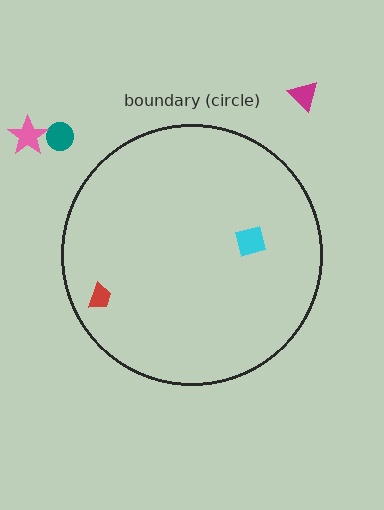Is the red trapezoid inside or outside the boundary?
Inside.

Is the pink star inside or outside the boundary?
Outside.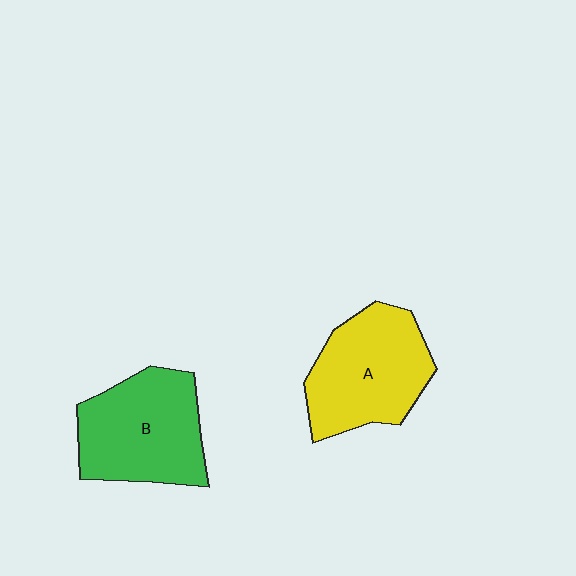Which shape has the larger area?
Shape B (green).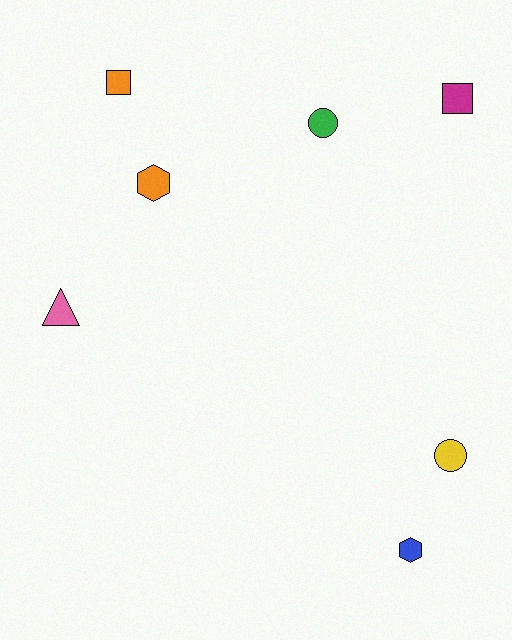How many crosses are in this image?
There are no crosses.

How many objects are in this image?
There are 7 objects.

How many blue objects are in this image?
There is 1 blue object.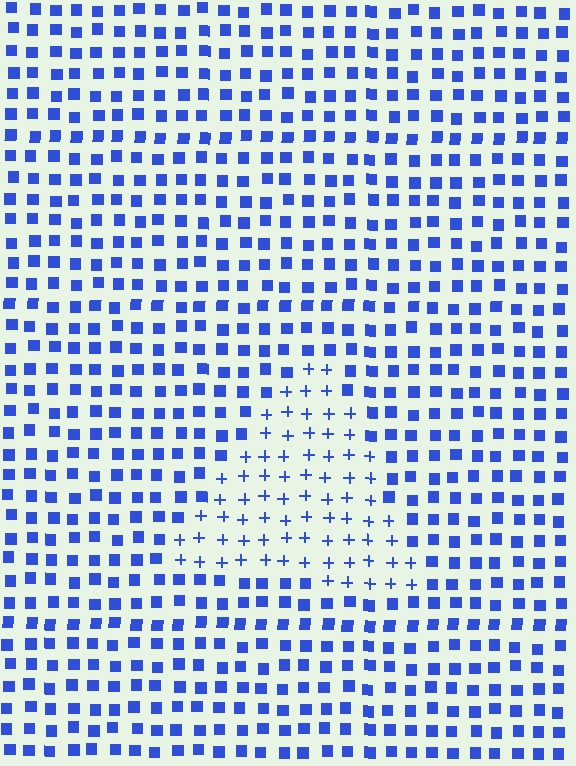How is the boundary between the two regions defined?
The boundary is defined by a change in element shape: plus signs inside vs. squares outside. All elements share the same color and spacing.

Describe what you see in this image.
The image is filled with small blue elements arranged in a uniform grid. A triangle-shaped region contains plus signs, while the surrounding area contains squares. The boundary is defined purely by the change in element shape.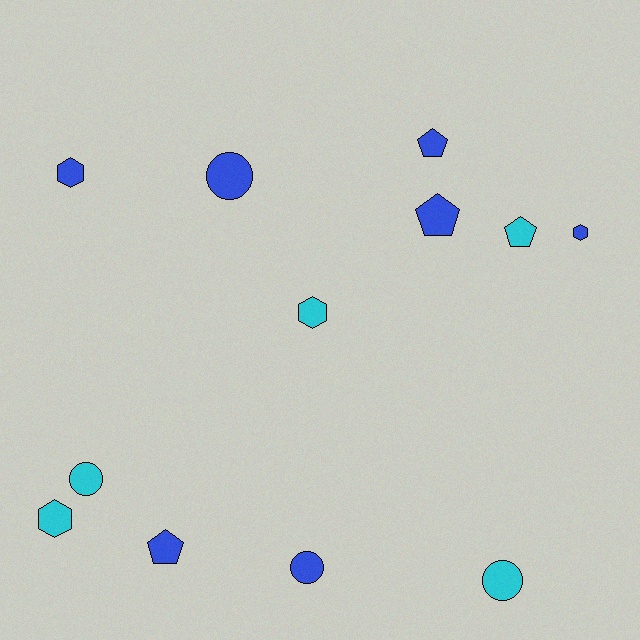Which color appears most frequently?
Blue, with 7 objects.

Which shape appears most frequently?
Circle, with 4 objects.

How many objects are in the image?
There are 12 objects.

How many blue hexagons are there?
There are 2 blue hexagons.